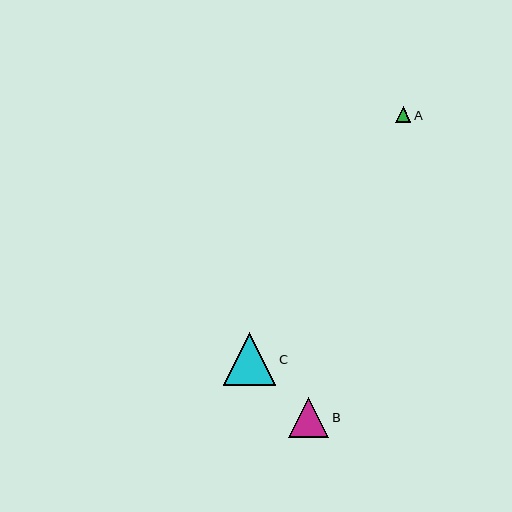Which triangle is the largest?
Triangle C is the largest with a size of approximately 53 pixels.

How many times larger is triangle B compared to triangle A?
Triangle B is approximately 2.6 times the size of triangle A.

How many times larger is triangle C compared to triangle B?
Triangle C is approximately 1.3 times the size of triangle B.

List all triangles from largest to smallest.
From largest to smallest: C, B, A.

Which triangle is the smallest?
Triangle A is the smallest with a size of approximately 16 pixels.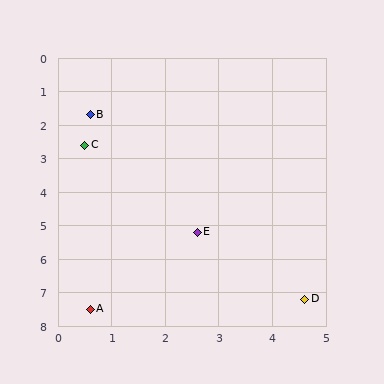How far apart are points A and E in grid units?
Points A and E are about 3.0 grid units apart.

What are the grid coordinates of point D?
Point D is at approximately (4.6, 7.2).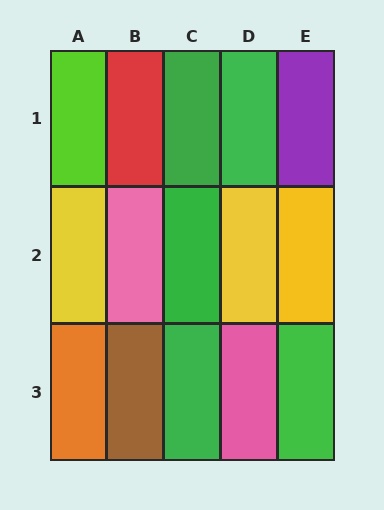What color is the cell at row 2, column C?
Green.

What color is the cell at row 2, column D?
Yellow.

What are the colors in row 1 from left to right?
Lime, red, green, green, purple.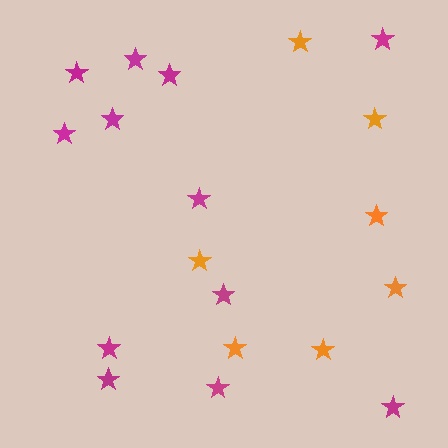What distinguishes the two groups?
There are 2 groups: one group of magenta stars (12) and one group of orange stars (7).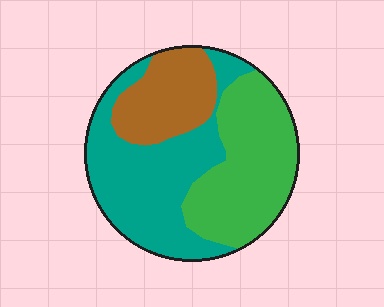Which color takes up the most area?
Teal, at roughly 45%.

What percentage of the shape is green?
Green takes up between a third and a half of the shape.